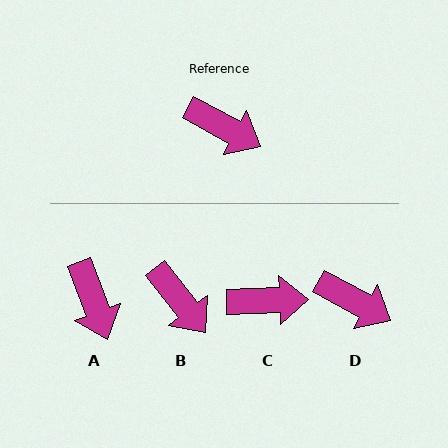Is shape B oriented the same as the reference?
No, it is off by about 24 degrees.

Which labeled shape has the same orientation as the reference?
D.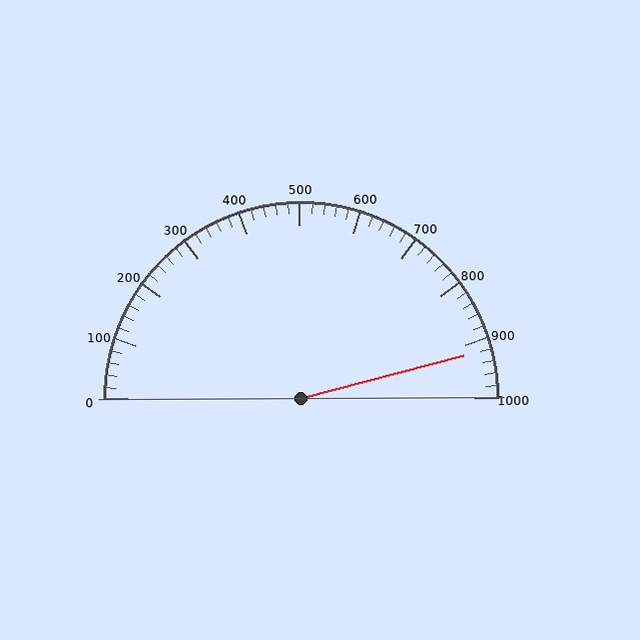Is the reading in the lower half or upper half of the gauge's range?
The reading is in the upper half of the range (0 to 1000).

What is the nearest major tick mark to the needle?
The nearest major tick mark is 900.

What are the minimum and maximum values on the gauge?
The gauge ranges from 0 to 1000.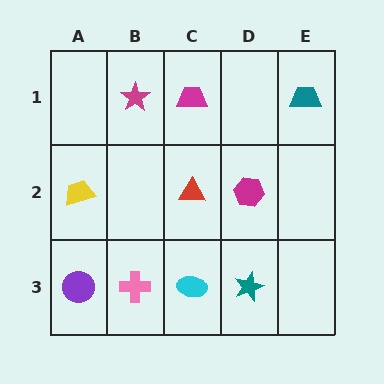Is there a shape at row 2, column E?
No, that cell is empty.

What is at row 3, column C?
A cyan ellipse.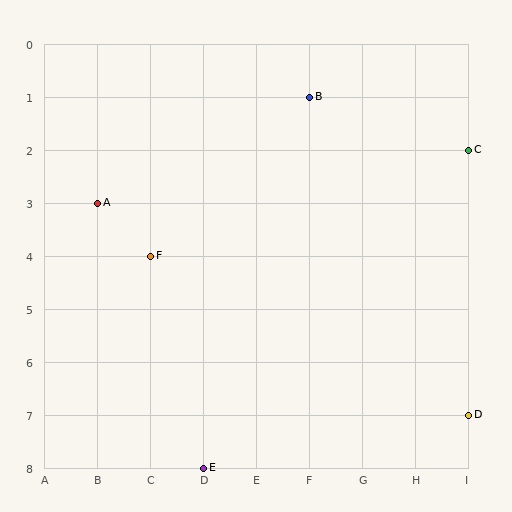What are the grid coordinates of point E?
Point E is at grid coordinates (D, 8).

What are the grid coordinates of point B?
Point B is at grid coordinates (F, 1).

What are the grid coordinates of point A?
Point A is at grid coordinates (B, 3).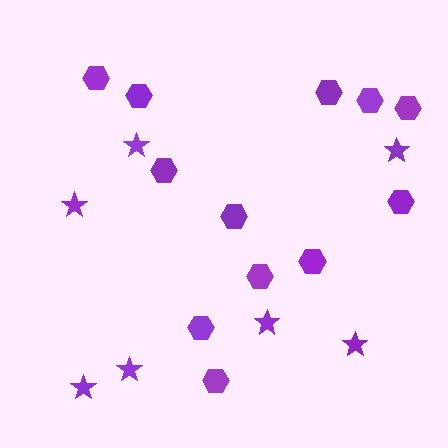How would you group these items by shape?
There are 2 groups: one group of hexagons (12) and one group of stars (7).